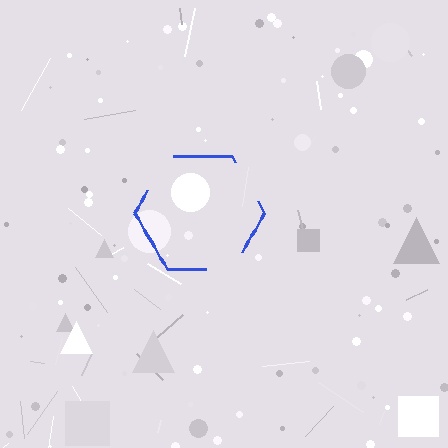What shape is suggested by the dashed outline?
The dashed outline suggests a hexagon.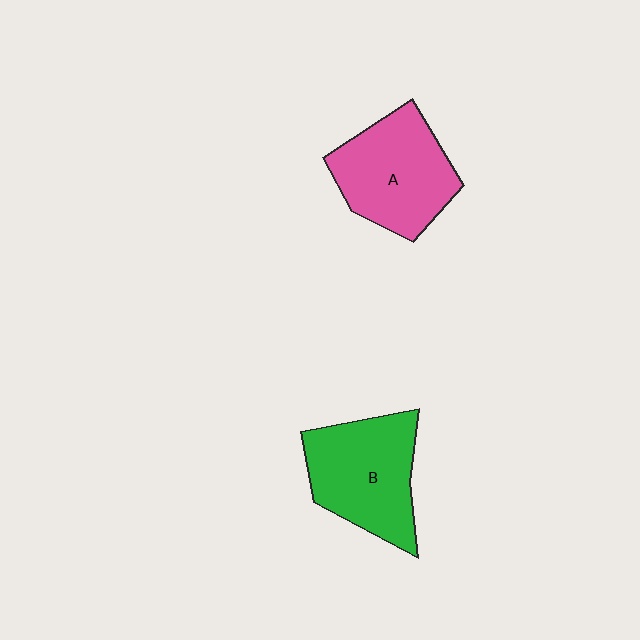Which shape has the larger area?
Shape B (green).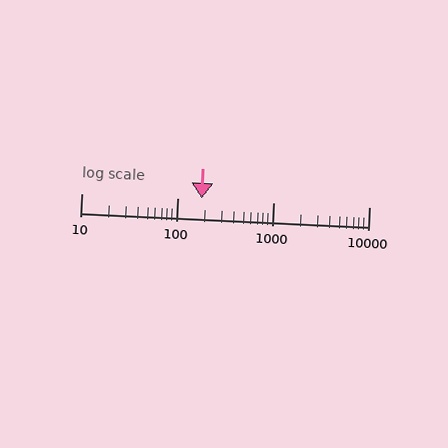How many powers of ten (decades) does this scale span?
The scale spans 3 decades, from 10 to 10000.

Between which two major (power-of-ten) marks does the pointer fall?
The pointer is between 100 and 1000.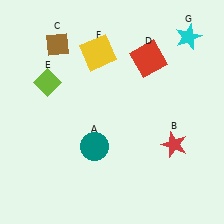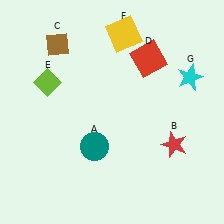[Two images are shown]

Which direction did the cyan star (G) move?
The cyan star (G) moved down.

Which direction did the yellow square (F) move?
The yellow square (F) moved right.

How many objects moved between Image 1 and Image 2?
2 objects moved between the two images.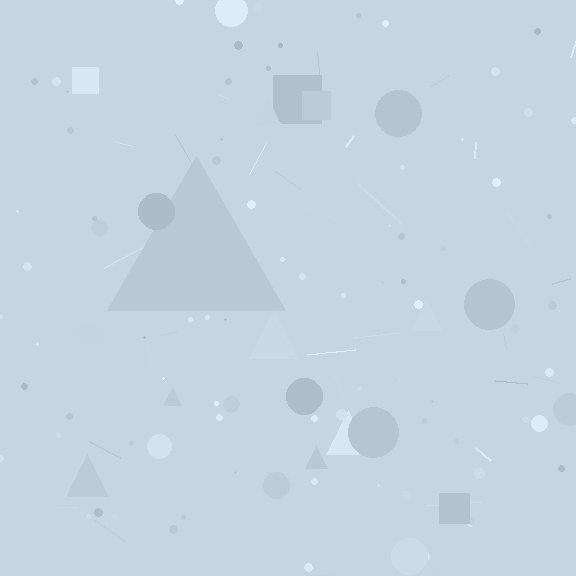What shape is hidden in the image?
A triangle is hidden in the image.